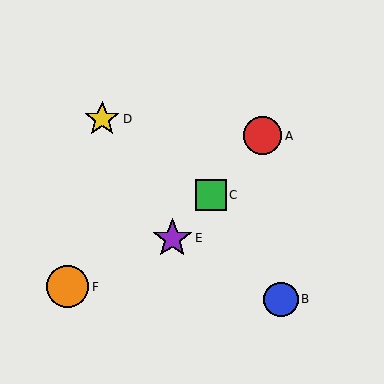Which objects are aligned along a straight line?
Objects A, C, E are aligned along a straight line.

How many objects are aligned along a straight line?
3 objects (A, C, E) are aligned along a straight line.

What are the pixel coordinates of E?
Object E is at (172, 238).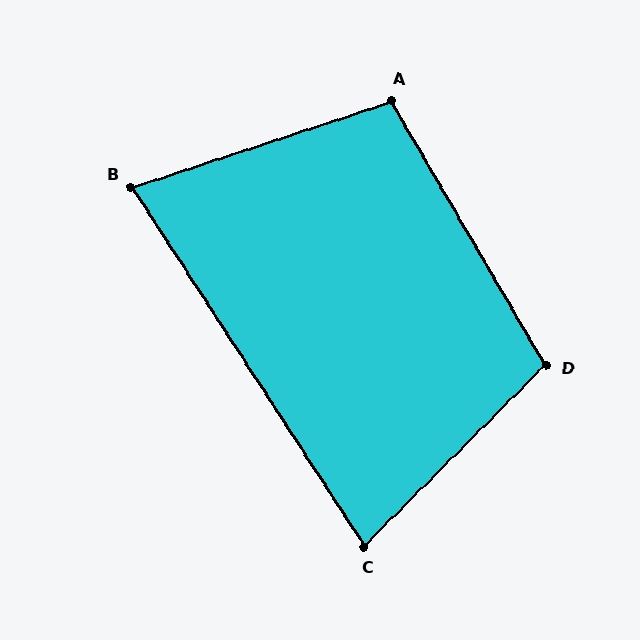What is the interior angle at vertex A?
Approximately 102 degrees (obtuse).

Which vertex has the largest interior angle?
D, at approximately 105 degrees.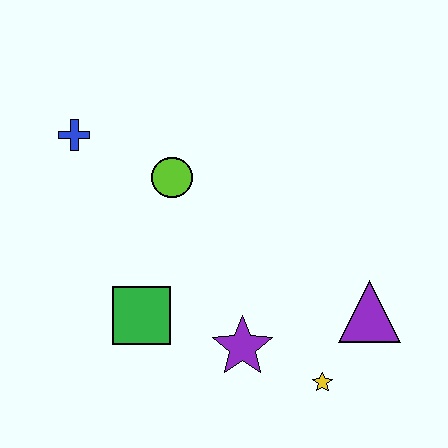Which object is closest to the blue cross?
The lime circle is closest to the blue cross.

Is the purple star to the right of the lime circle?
Yes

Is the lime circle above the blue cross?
No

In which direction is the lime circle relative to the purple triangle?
The lime circle is to the left of the purple triangle.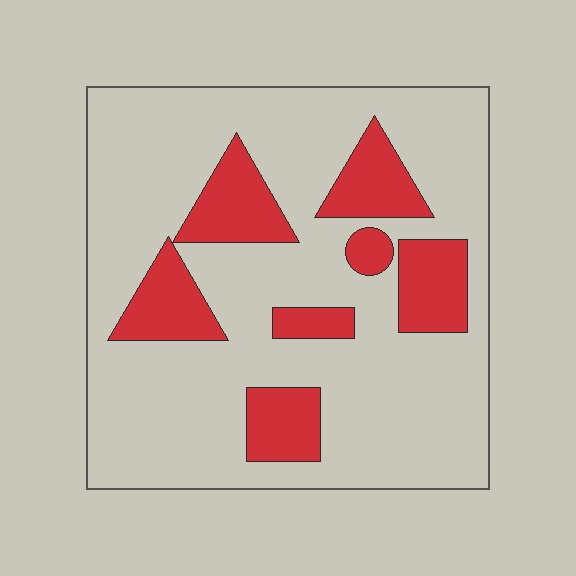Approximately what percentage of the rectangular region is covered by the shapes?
Approximately 20%.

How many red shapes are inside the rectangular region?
7.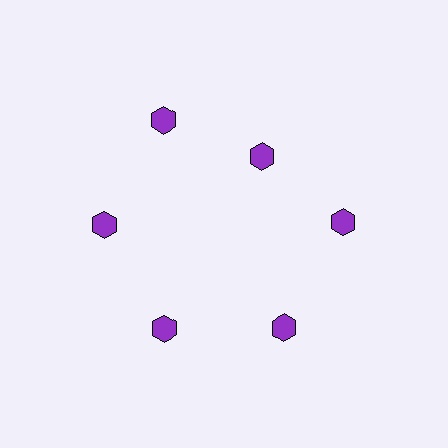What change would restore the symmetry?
The symmetry would be restored by moving it outward, back onto the ring so that all 6 hexagons sit at equal angles and equal distance from the center.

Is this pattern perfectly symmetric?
No. The 6 purple hexagons are arranged in a ring, but one element near the 1 o'clock position is pulled inward toward the center, breaking the 6-fold rotational symmetry.